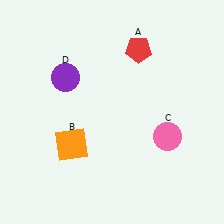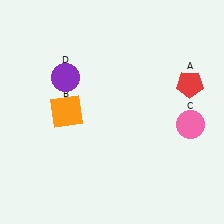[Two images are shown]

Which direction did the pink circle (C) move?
The pink circle (C) moved right.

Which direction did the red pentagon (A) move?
The red pentagon (A) moved right.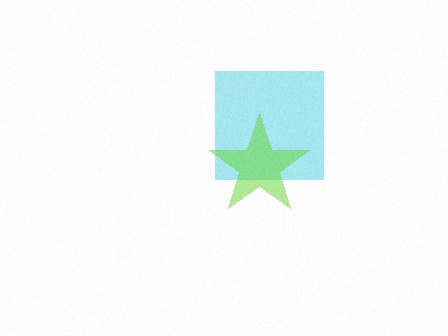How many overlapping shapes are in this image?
There are 2 overlapping shapes in the image.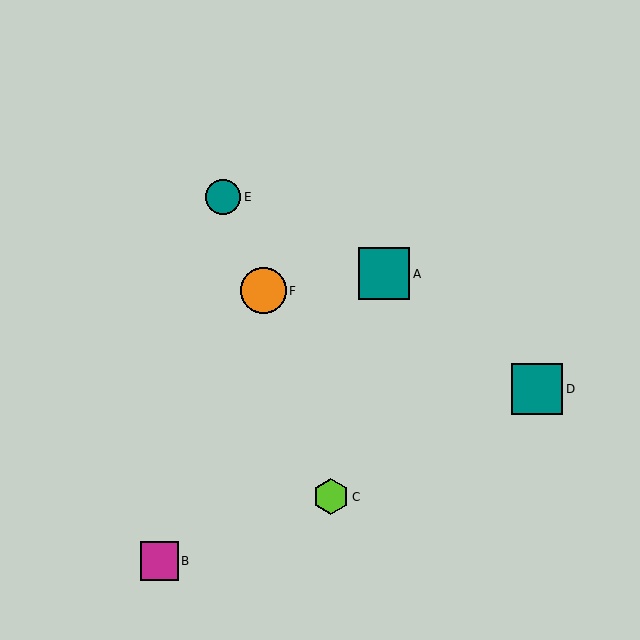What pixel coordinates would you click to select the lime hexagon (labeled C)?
Click at (331, 497) to select the lime hexagon C.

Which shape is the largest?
The teal square (labeled A) is the largest.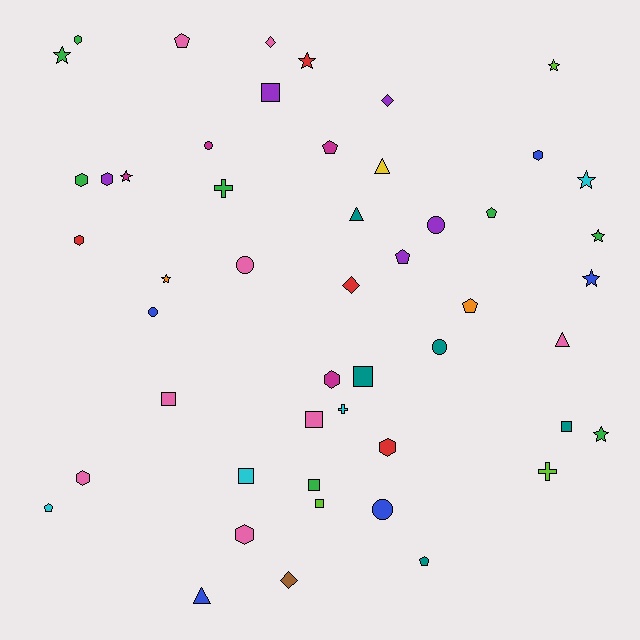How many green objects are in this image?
There are 8 green objects.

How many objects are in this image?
There are 50 objects.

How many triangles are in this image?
There are 4 triangles.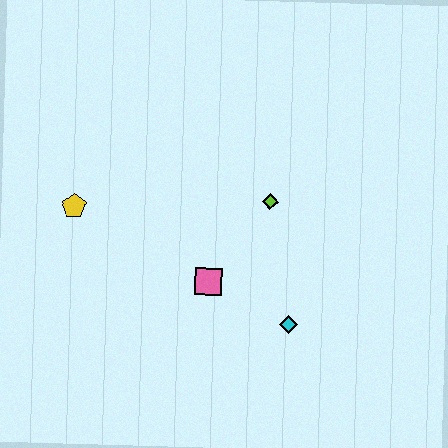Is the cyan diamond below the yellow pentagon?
Yes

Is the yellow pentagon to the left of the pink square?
Yes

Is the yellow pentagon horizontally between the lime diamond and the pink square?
No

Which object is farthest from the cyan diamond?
The yellow pentagon is farthest from the cyan diamond.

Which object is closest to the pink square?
The cyan diamond is closest to the pink square.